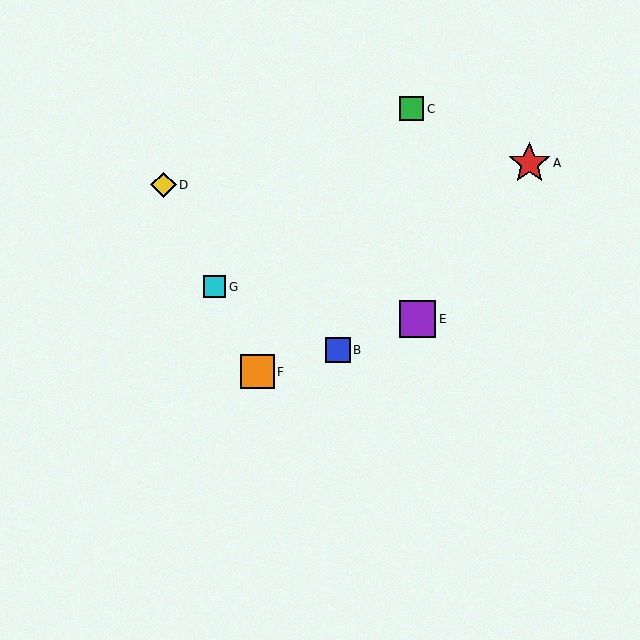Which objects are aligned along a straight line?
Objects D, F, G are aligned along a straight line.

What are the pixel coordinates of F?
Object F is at (257, 372).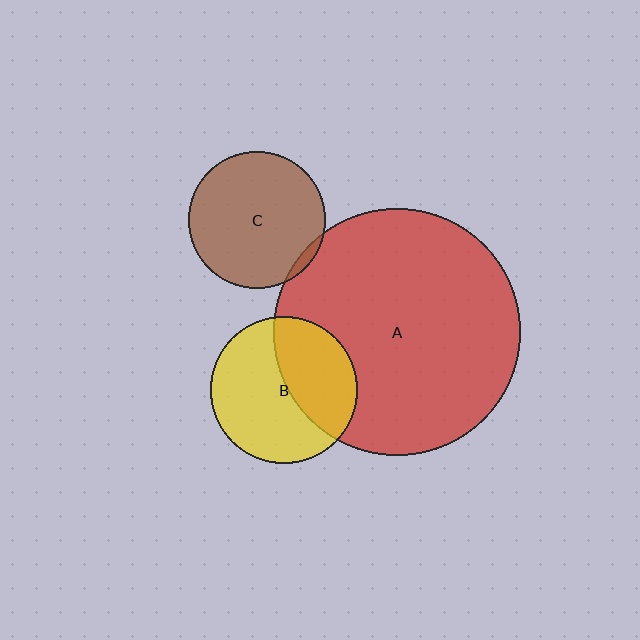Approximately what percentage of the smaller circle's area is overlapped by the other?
Approximately 5%.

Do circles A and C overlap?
Yes.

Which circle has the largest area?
Circle A (red).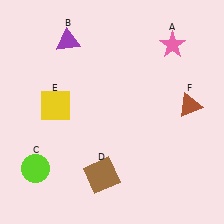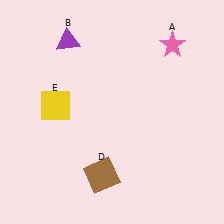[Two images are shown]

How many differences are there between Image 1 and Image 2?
There are 2 differences between the two images.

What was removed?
The brown triangle (F), the lime circle (C) were removed in Image 2.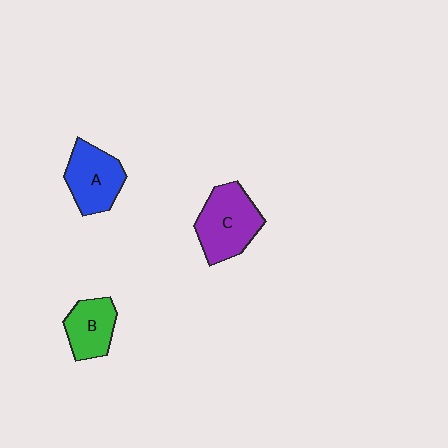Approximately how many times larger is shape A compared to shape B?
Approximately 1.2 times.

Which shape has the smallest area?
Shape B (green).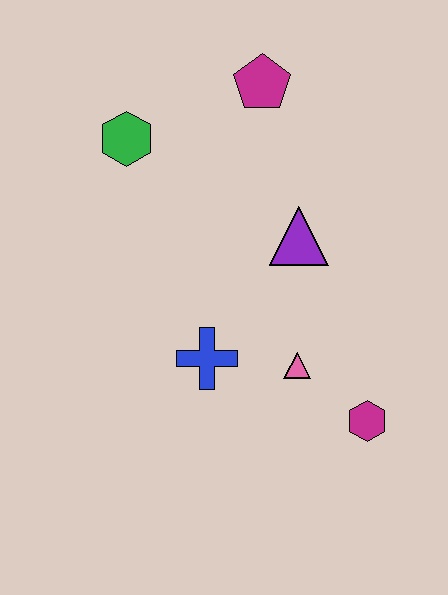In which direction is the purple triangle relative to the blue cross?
The purple triangle is above the blue cross.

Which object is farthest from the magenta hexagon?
The green hexagon is farthest from the magenta hexagon.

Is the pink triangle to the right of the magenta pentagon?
Yes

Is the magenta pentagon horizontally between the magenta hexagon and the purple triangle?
No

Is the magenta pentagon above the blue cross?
Yes